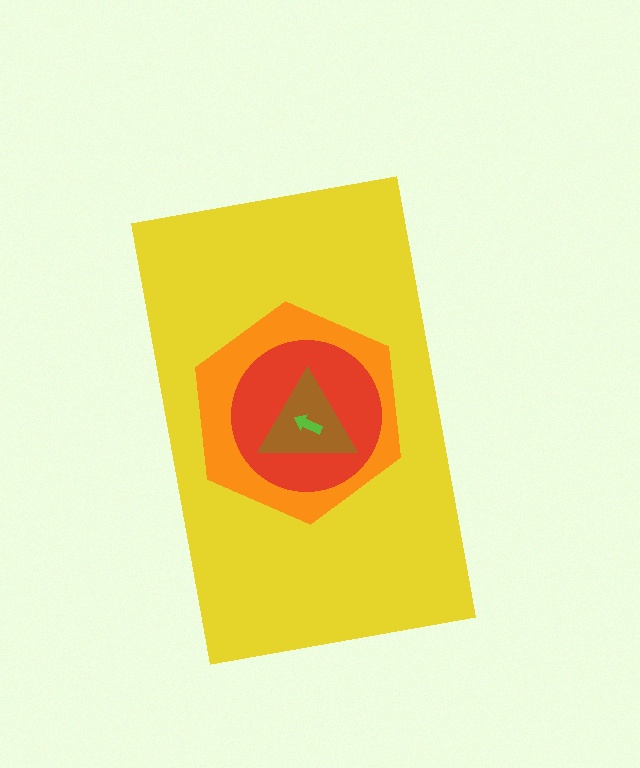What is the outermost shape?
The yellow rectangle.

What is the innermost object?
The lime arrow.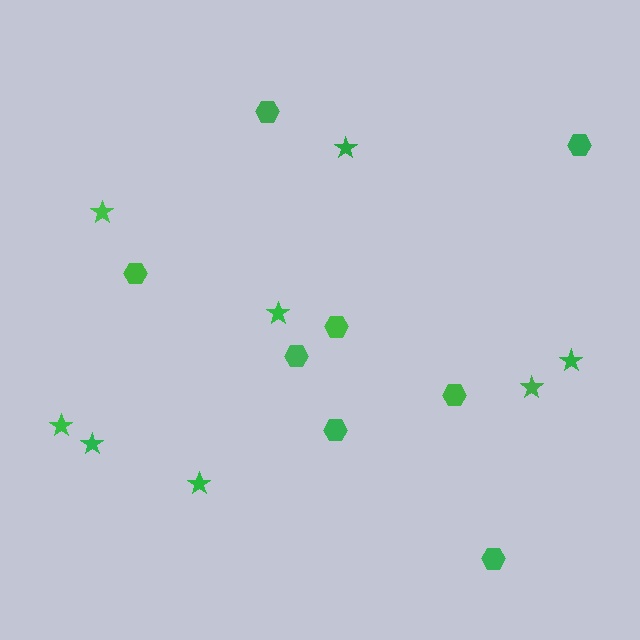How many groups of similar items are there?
There are 2 groups: one group of hexagons (8) and one group of stars (8).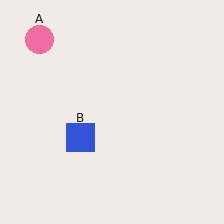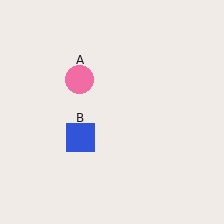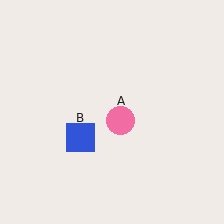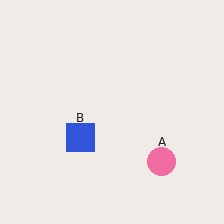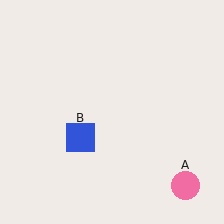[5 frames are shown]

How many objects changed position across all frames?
1 object changed position: pink circle (object A).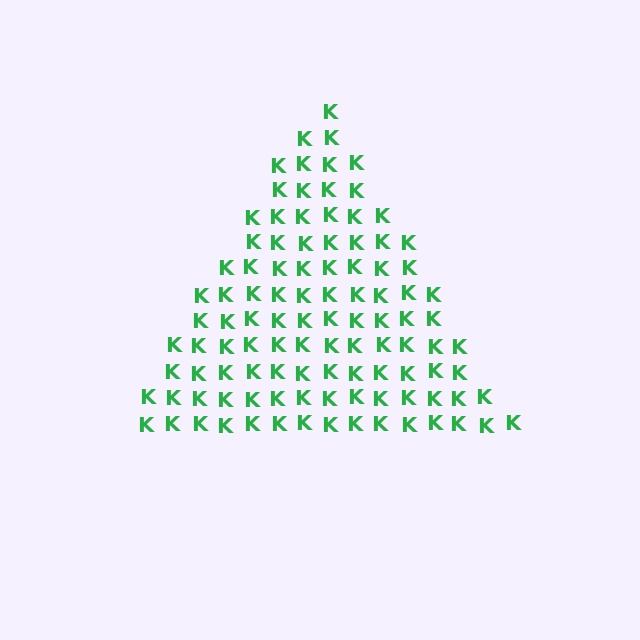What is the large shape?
The large shape is a triangle.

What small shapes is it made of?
It is made of small letter K's.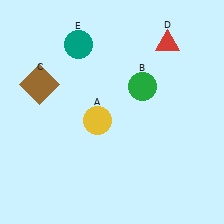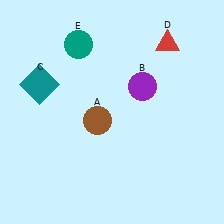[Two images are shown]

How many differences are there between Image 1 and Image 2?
There are 3 differences between the two images.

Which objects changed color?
A changed from yellow to brown. B changed from green to purple. C changed from brown to teal.